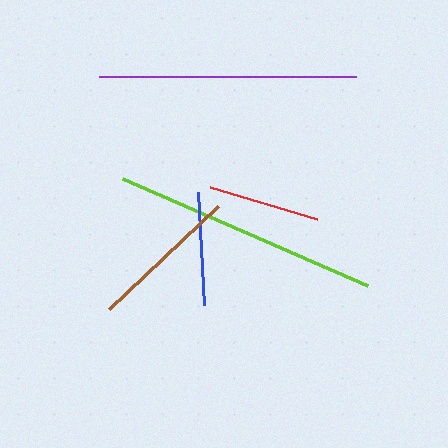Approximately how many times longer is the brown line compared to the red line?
The brown line is approximately 1.3 times the length of the red line.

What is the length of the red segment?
The red segment is approximately 112 pixels long.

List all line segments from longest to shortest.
From longest to shortest: lime, purple, brown, blue, red.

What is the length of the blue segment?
The blue segment is approximately 113 pixels long.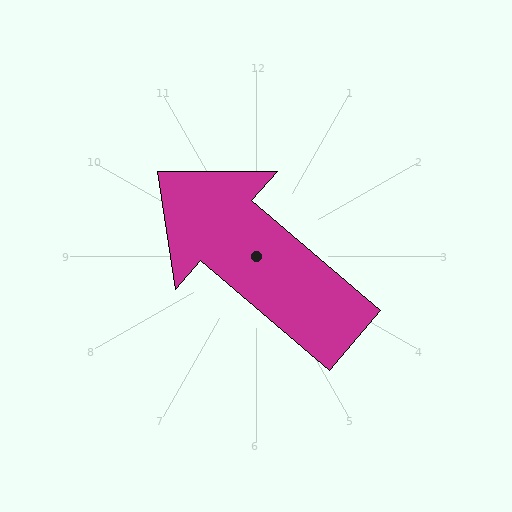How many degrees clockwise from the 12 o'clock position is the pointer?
Approximately 311 degrees.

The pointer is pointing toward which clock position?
Roughly 10 o'clock.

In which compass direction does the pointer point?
Northwest.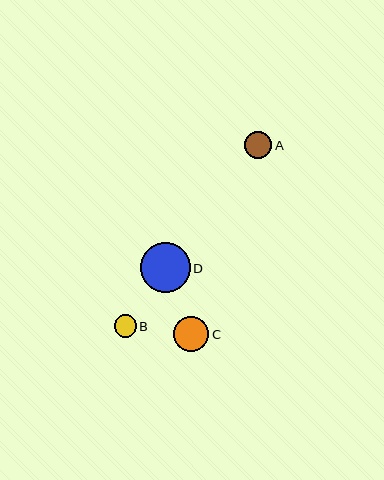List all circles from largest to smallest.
From largest to smallest: D, C, A, B.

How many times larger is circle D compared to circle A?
Circle D is approximately 1.8 times the size of circle A.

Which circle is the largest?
Circle D is the largest with a size of approximately 50 pixels.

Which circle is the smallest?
Circle B is the smallest with a size of approximately 22 pixels.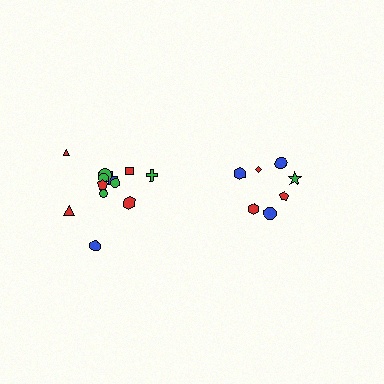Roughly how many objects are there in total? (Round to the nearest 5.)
Roughly 20 objects in total.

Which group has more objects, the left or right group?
The left group.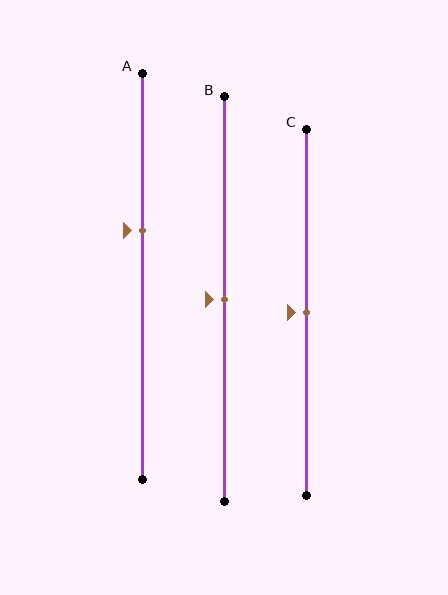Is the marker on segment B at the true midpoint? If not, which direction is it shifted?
Yes, the marker on segment B is at the true midpoint.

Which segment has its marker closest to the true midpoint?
Segment B has its marker closest to the true midpoint.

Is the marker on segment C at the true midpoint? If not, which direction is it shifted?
Yes, the marker on segment C is at the true midpoint.